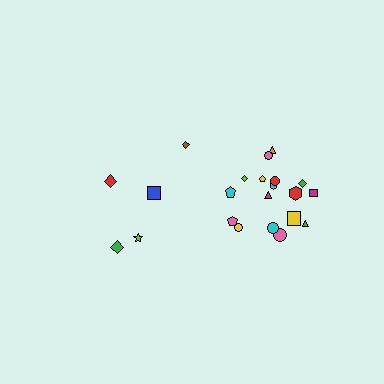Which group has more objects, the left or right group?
The right group.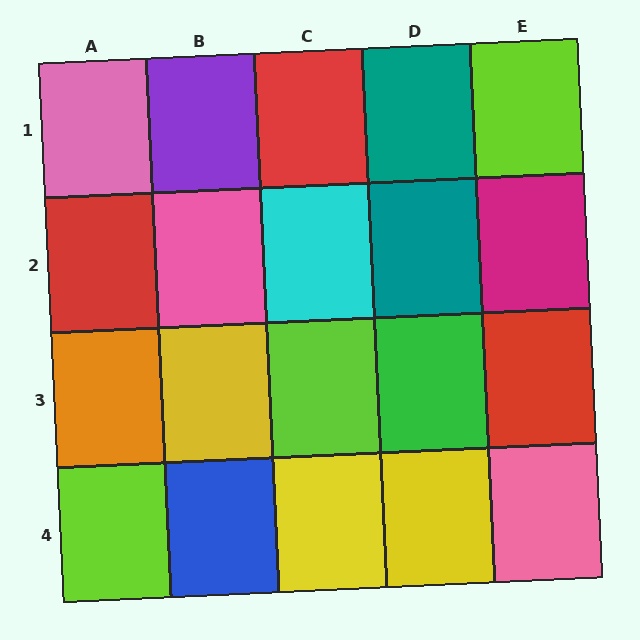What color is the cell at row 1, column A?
Pink.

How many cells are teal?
2 cells are teal.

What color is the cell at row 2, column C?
Cyan.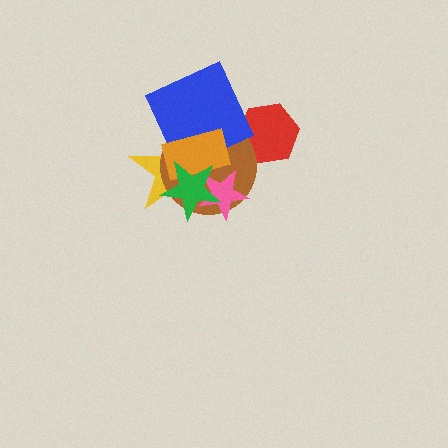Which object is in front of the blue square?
The orange rectangle is in front of the blue square.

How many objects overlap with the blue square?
3 objects overlap with the blue square.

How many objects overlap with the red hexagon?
1 object overlaps with the red hexagon.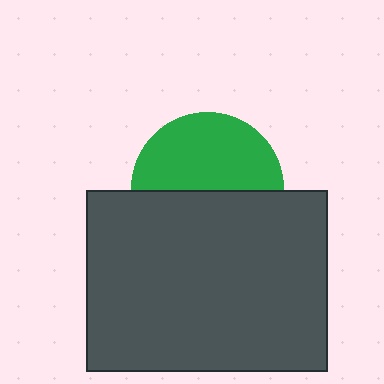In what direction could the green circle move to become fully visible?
The green circle could move up. That would shift it out from behind the dark gray rectangle entirely.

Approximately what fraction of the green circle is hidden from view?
Roughly 49% of the green circle is hidden behind the dark gray rectangle.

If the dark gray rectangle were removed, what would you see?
You would see the complete green circle.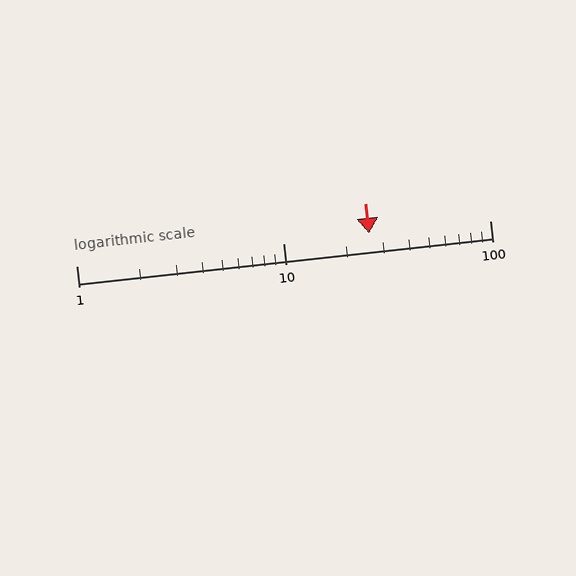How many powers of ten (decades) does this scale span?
The scale spans 2 decades, from 1 to 100.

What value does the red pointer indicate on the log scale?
The pointer indicates approximately 26.